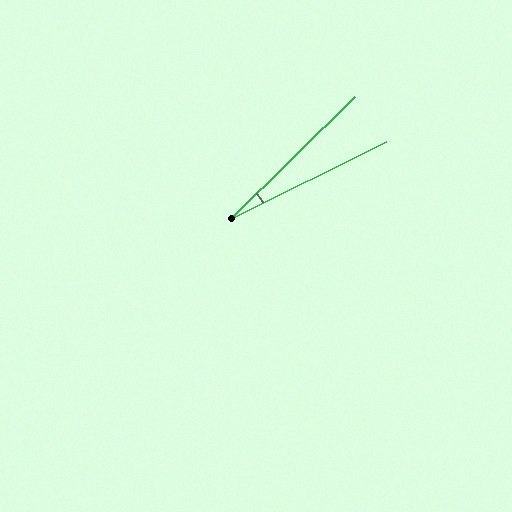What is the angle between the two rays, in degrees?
Approximately 18 degrees.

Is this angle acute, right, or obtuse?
It is acute.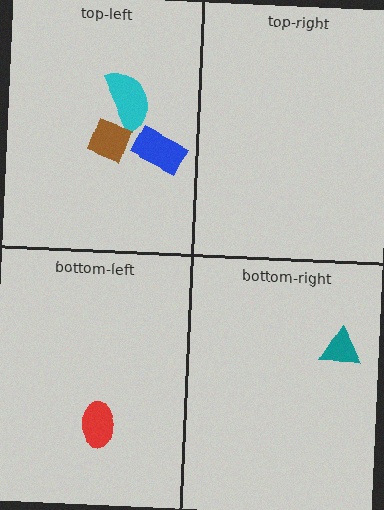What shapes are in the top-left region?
The blue rectangle, the cyan semicircle, the brown diamond.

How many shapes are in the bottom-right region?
1.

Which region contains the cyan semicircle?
The top-left region.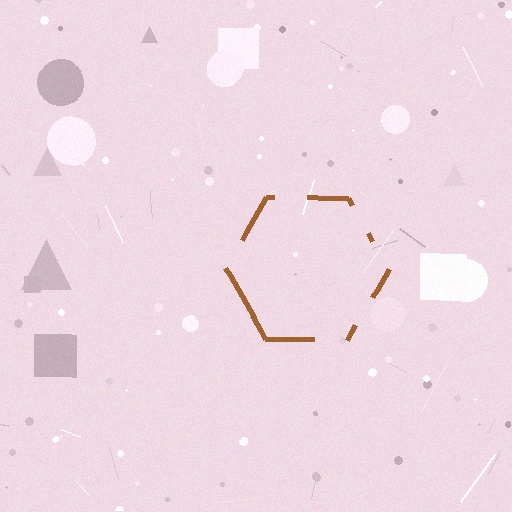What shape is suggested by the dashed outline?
The dashed outline suggests a hexagon.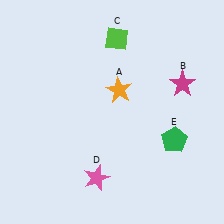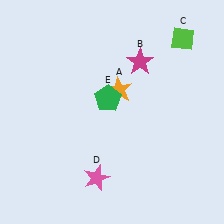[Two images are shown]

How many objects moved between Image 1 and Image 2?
3 objects moved between the two images.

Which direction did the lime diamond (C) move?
The lime diamond (C) moved right.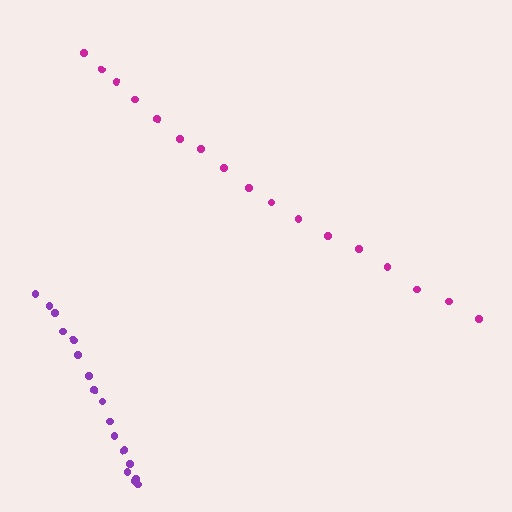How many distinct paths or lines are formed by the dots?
There are 2 distinct paths.